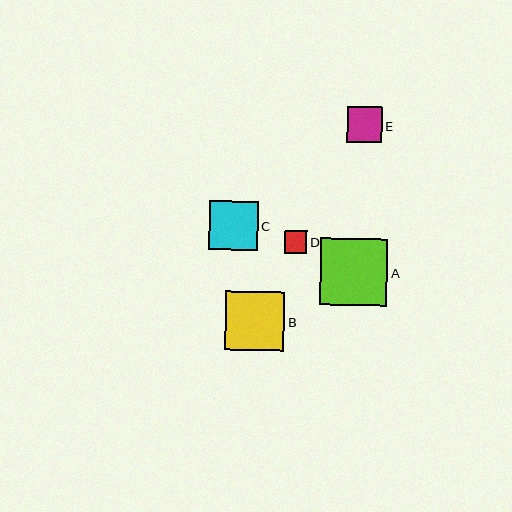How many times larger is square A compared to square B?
Square A is approximately 1.1 times the size of square B.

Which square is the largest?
Square A is the largest with a size of approximately 67 pixels.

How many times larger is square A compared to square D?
Square A is approximately 3.0 times the size of square D.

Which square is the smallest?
Square D is the smallest with a size of approximately 23 pixels.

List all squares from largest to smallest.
From largest to smallest: A, B, C, E, D.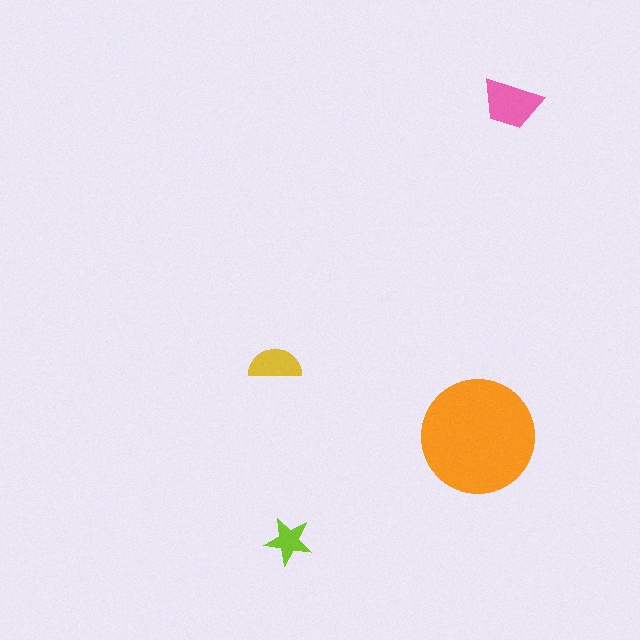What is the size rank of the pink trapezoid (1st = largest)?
2nd.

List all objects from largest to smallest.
The orange circle, the pink trapezoid, the yellow semicircle, the lime star.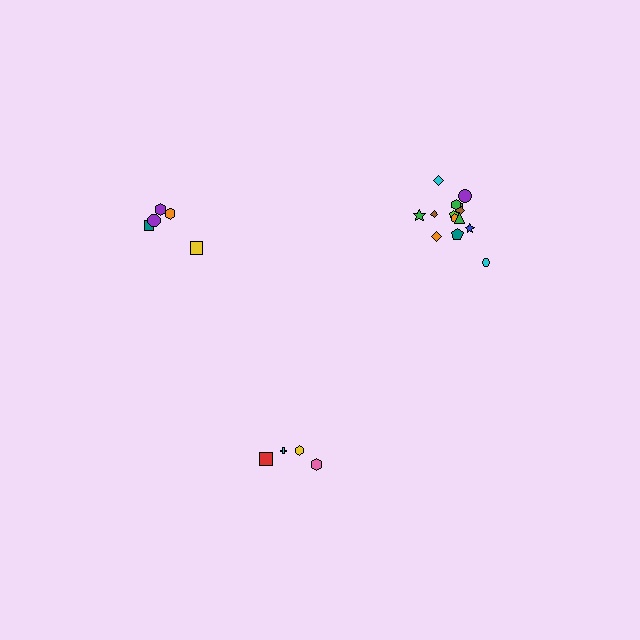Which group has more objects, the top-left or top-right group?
The top-right group.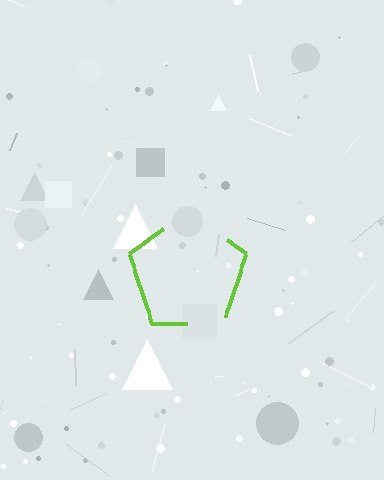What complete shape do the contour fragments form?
The contour fragments form a pentagon.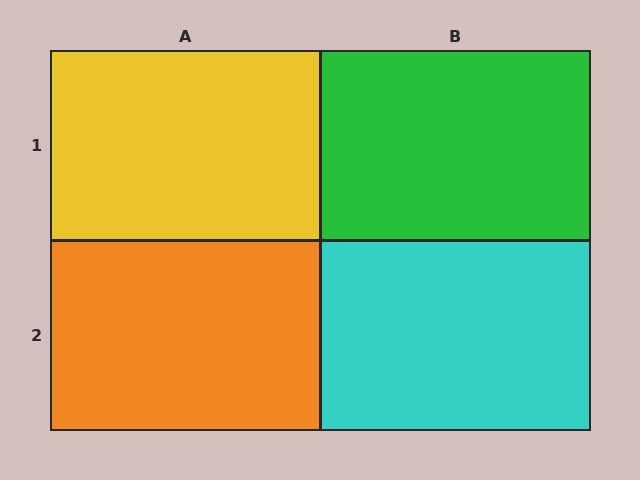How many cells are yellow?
1 cell is yellow.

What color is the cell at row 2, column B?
Cyan.